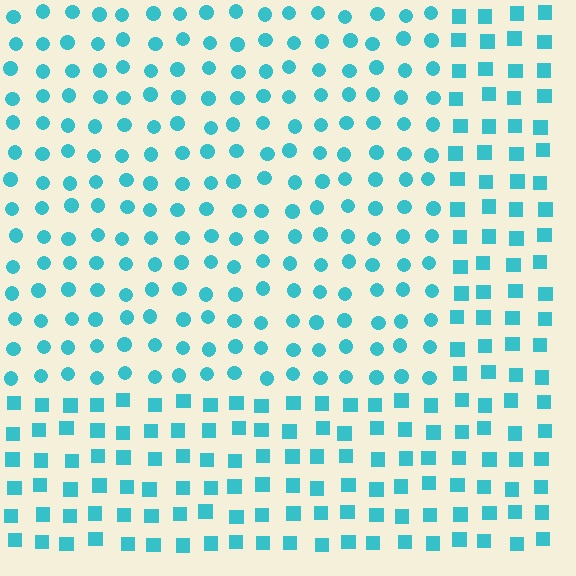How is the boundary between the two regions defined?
The boundary is defined by a change in element shape: circles inside vs. squares outside. All elements share the same color and spacing.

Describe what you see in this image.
The image is filled with small cyan elements arranged in a uniform grid. A rectangle-shaped region contains circles, while the surrounding area contains squares. The boundary is defined purely by the change in element shape.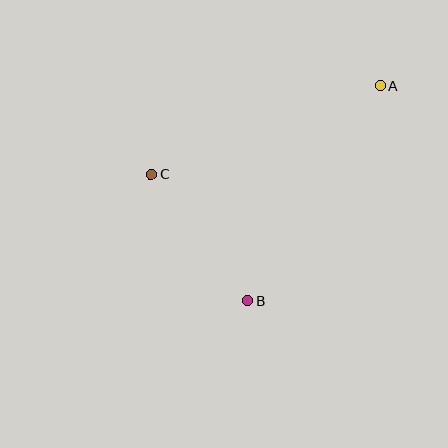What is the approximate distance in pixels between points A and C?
The distance between A and C is approximately 245 pixels.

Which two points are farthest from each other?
Points A and B are farthest from each other.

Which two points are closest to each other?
Points B and C are closest to each other.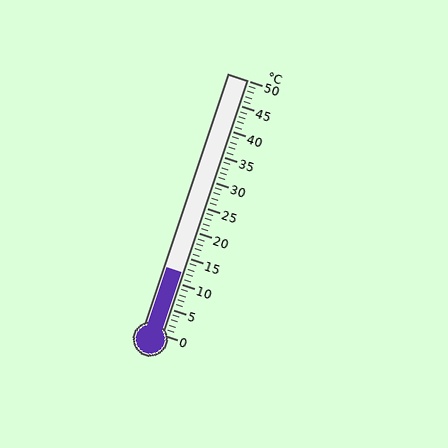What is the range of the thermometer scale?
The thermometer scale ranges from 0°C to 50°C.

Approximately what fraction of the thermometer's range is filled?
The thermometer is filled to approximately 25% of its range.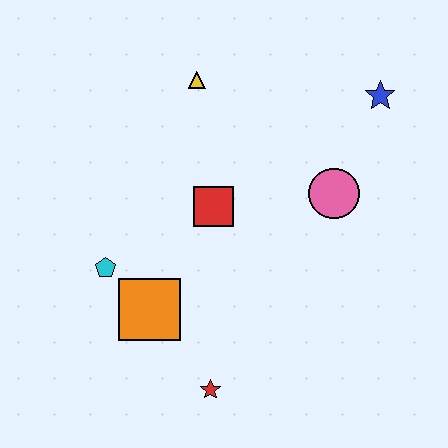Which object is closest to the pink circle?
The blue star is closest to the pink circle.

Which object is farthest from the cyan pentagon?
The blue star is farthest from the cyan pentagon.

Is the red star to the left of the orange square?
No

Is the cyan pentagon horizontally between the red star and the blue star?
No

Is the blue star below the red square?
No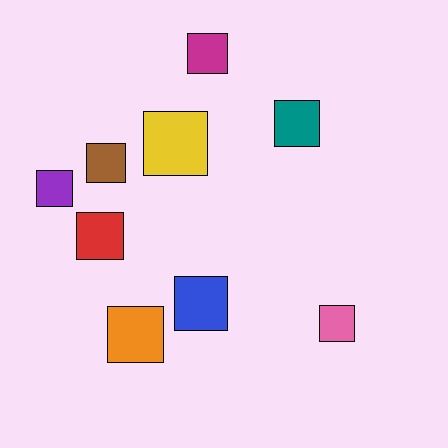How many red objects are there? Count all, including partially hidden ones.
There is 1 red object.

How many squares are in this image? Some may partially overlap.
There are 9 squares.